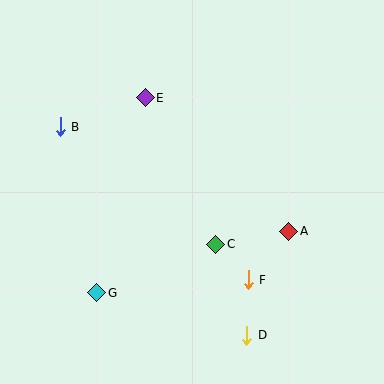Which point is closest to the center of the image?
Point C at (216, 244) is closest to the center.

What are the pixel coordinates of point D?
Point D is at (247, 335).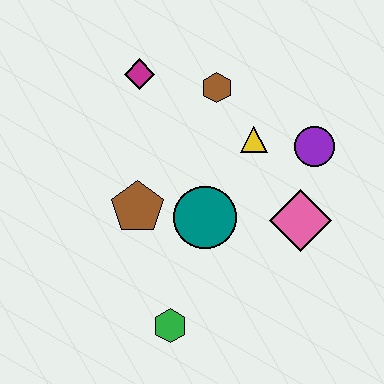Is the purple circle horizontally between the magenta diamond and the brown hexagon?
No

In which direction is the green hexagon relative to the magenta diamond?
The green hexagon is below the magenta diamond.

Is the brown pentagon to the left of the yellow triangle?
Yes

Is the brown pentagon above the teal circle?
Yes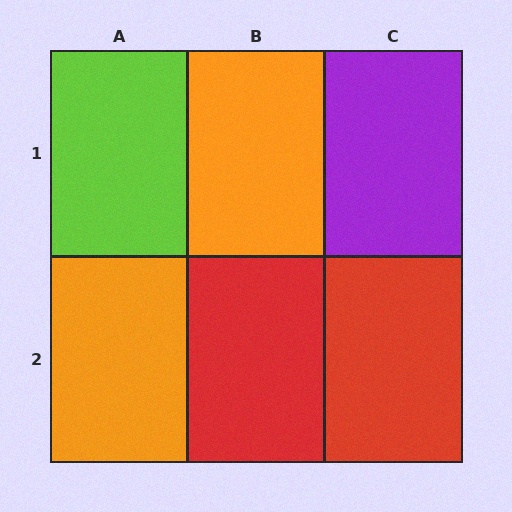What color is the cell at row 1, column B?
Orange.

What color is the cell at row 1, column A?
Lime.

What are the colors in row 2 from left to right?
Orange, red, red.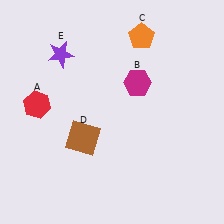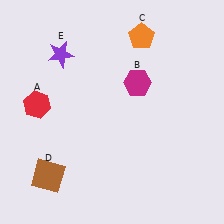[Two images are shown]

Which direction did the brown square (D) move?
The brown square (D) moved down.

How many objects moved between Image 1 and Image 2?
1 object moved between the two images.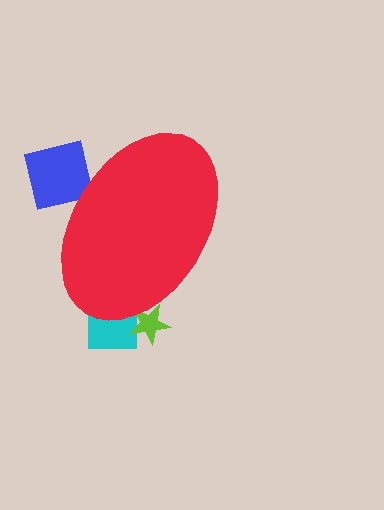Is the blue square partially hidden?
Yes, the blue square is partially hidden behind the red ellipse.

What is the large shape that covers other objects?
A red ellipse.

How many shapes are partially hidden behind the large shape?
3 shapes are partially hidden.